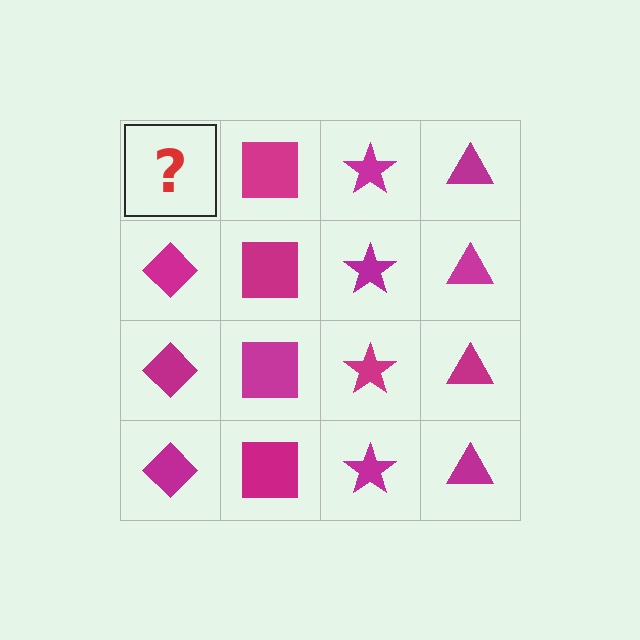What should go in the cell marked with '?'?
The missing cell should contain a magenta diamond.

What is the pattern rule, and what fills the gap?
The rule is that each column has a consistent shape. The gap should be filled with a magenta diamond.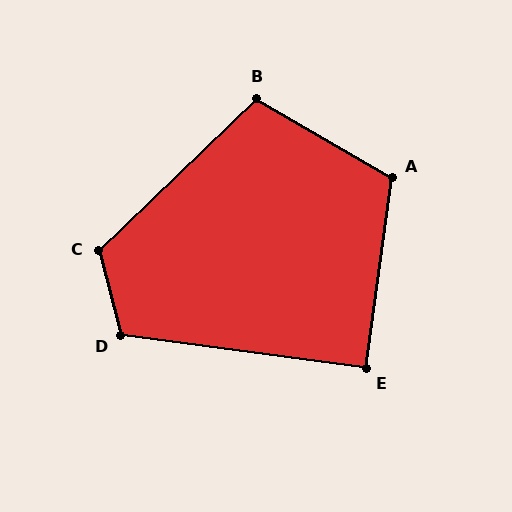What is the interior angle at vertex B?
Approximately 106 degrees (obtuse).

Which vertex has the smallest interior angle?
E, at approximately 90 degrees.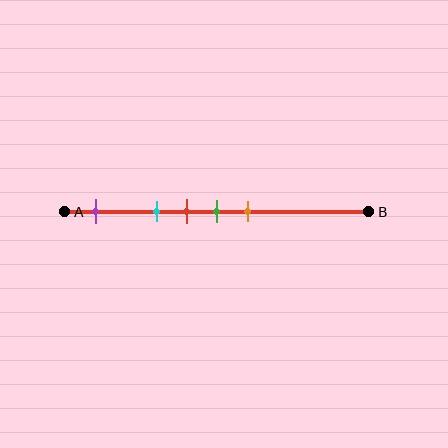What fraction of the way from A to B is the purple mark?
The purple mark is approximately 10% (0.1) of the way from A to B.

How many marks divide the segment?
There are 5 marks dividing the segment.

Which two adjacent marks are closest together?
The red and green marks are the closest adjacent pair.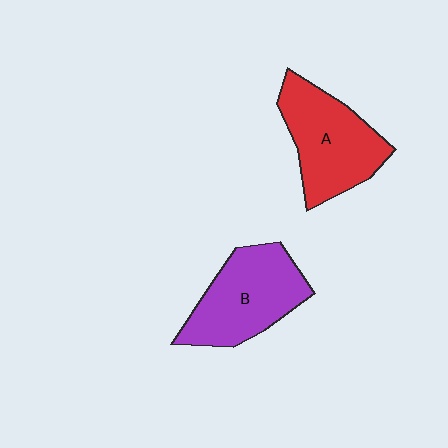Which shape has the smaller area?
Shape B (purple).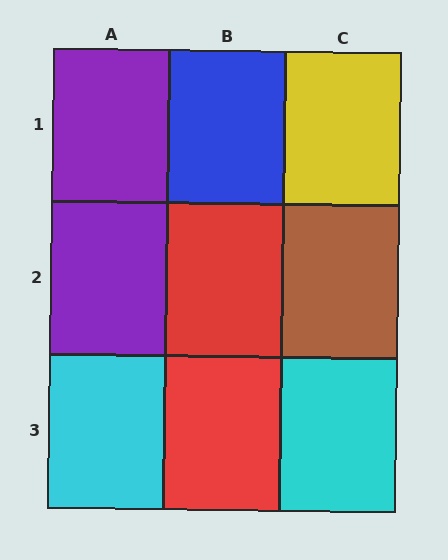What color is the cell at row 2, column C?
Brown.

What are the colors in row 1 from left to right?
Purple, blue, yellow.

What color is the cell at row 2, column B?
Red.